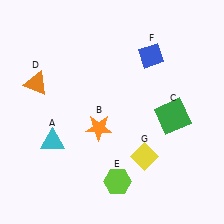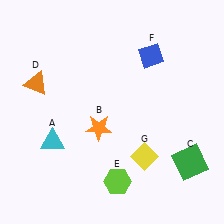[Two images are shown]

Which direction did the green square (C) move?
The green square (C) moved down.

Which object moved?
The green square (C) moved down.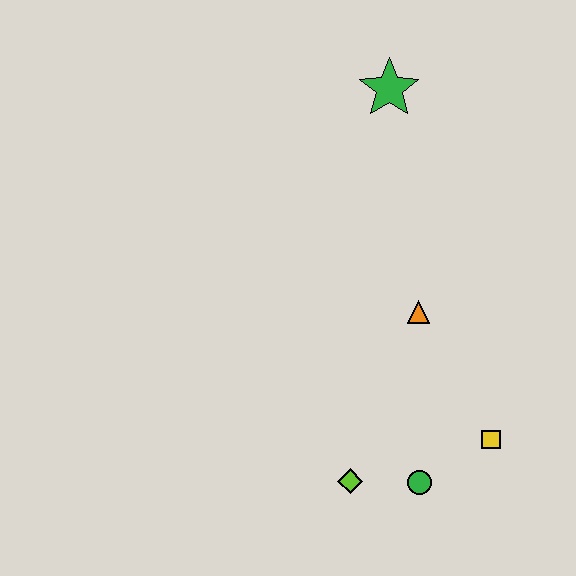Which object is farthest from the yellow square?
The green star is farthest from the yellow square.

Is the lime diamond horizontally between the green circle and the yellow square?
No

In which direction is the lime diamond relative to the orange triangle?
The lime diamond is below the orange triangle.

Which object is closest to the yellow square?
The green circle is closest to the yellow square.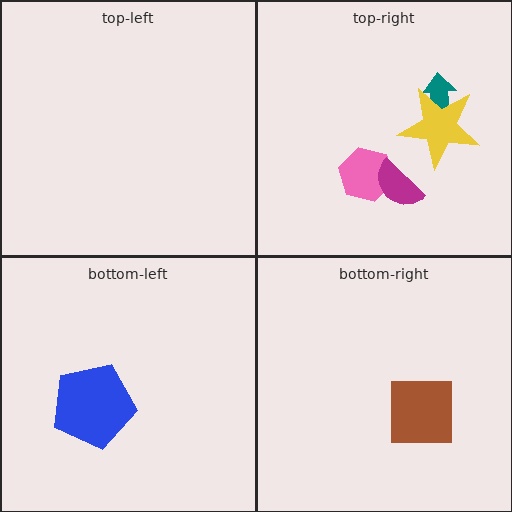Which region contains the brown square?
The bottom-right region.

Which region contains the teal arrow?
The top-right region.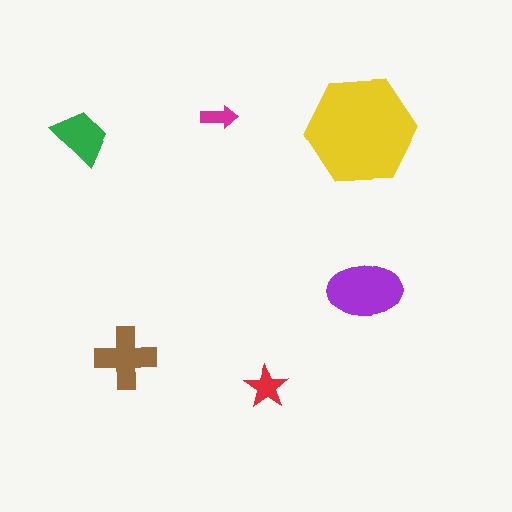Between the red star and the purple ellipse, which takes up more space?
The purple ellipse.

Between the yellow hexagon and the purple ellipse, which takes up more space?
The yellow hexagon.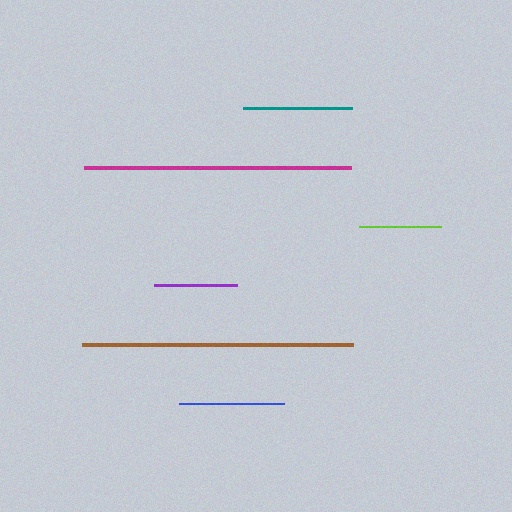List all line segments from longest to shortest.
From longest to shortest: brown, magenta, teal, blue, purple, lime.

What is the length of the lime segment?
The lime segment is approximately 81 pixels long.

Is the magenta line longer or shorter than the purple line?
The magenta line is longer than the purple line.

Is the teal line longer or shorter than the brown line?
The brown line is longer than the teal line.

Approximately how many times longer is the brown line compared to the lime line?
The brown line is approximately 3.3 times the length of the lime line.